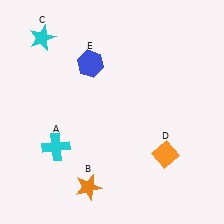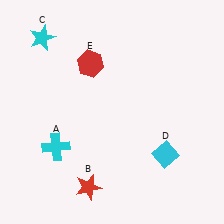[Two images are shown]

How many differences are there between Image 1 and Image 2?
There are 3 differences between the two images.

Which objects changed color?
B changed from orange to red. D changed from orange to cyan. E changed from blue to red.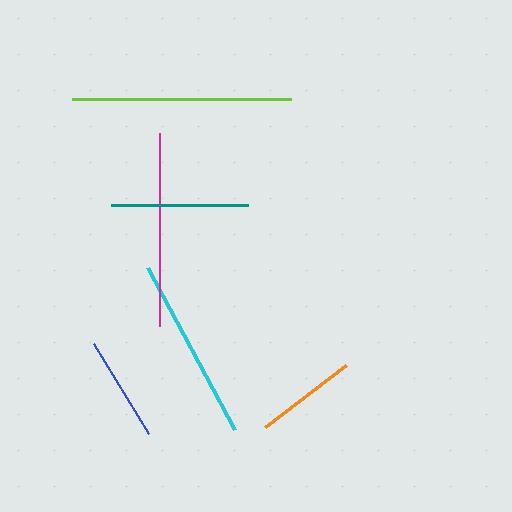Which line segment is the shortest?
The orange line is the shortest at approximately 102 pixels.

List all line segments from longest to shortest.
From longest to shortest: lime, magenta, cyan, teal, blue, orange.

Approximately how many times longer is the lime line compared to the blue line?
The lime line is approximately 2.1 times the length of the blue line.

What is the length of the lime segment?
The lime segment is approximately 219 pixels long.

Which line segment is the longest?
The lime line is the longest at approximately 219 pixels.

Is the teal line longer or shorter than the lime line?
The lime line is longer than the teal line.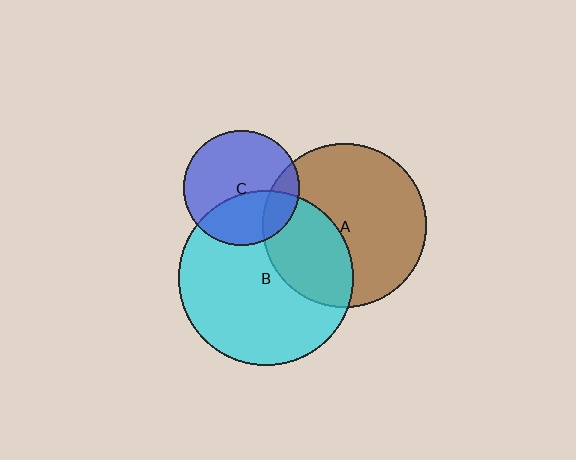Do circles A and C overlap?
Yes.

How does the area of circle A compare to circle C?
Approximately 2.0 times.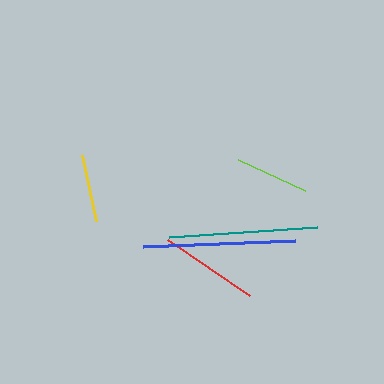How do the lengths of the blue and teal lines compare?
The blue and teal lines are approximately the same length.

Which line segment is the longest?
The blue line is the longest at approximately 152 pixels.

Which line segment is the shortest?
The yellow line is the shortest at approximately 68 pixels.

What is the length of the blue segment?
The blue segment is approximately 152 pixels long.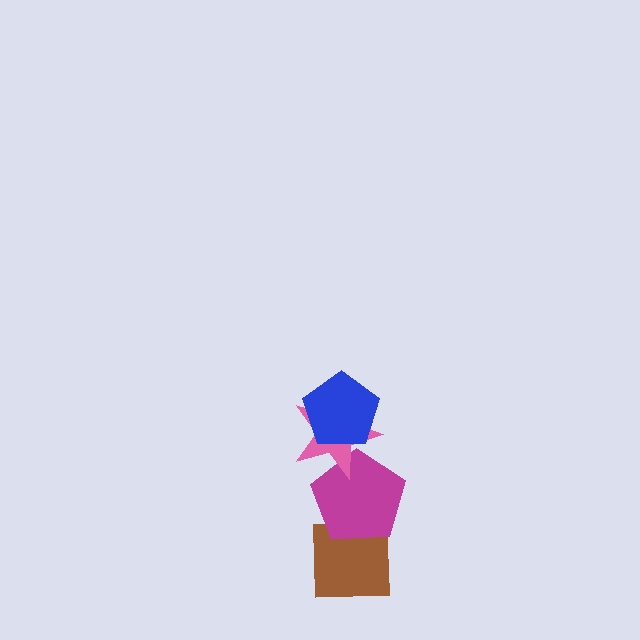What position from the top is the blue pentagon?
The blue pentagon is 1st from the top.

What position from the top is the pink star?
The pink star is 2nd from the top.